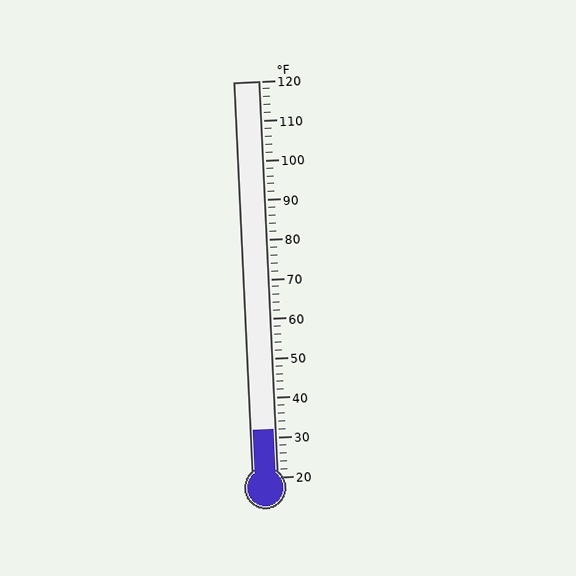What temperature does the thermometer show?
The thermometer shows approximately 32°F.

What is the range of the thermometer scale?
The thermometer scale ranges from 20°F to 120°F.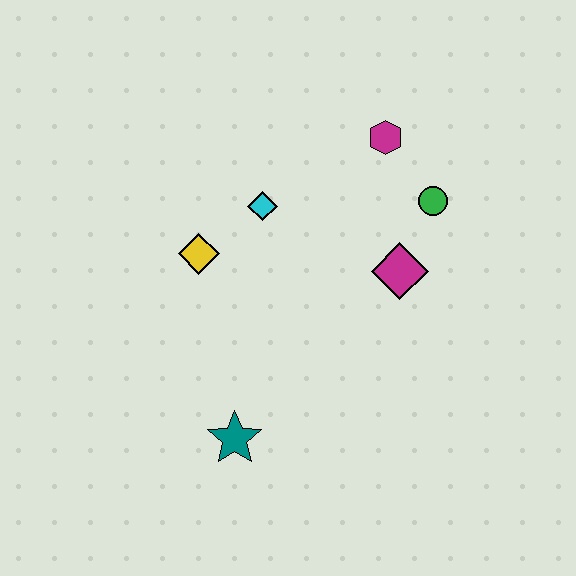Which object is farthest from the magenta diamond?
The teal star is farthest from the magenta diamond.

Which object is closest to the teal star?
The yellow diamond is closest to the teal star.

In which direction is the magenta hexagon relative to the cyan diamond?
The magenta hexagon is to the right of the cyan diamond.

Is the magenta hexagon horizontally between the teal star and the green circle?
Yes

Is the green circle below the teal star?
No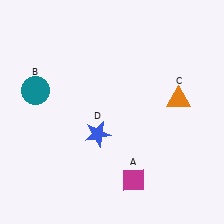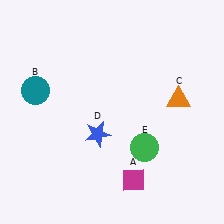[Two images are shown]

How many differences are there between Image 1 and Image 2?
There is 1 difference between the two images.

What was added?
A green circle (E) was added in Image 2.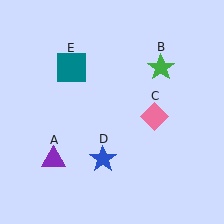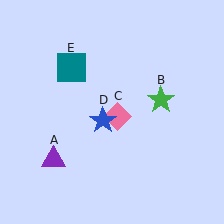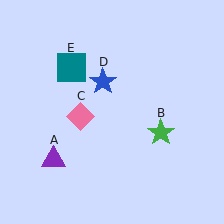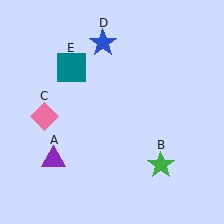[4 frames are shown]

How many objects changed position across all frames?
3 objects changed position: green star (object B), pink diamond (object C), blue star (object D).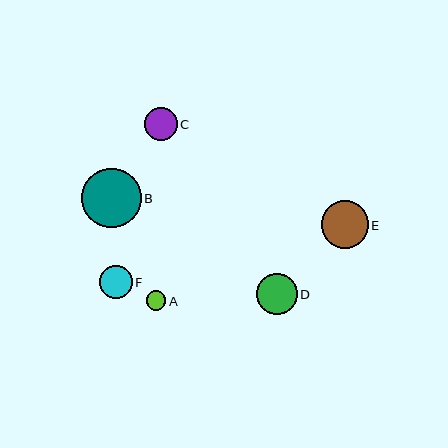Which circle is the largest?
Circle B is the largest with a size of approximately 60 pixels.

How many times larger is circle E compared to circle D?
Circle E is approximately 1.1 times the size of circle D.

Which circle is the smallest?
Circle A is the smallest with a size of approximately 20 pixels.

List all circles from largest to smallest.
From largest to smallest: B, E, D, F, C, A.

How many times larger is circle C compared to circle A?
Circle C is approximately 1.7 times the size of circle A.